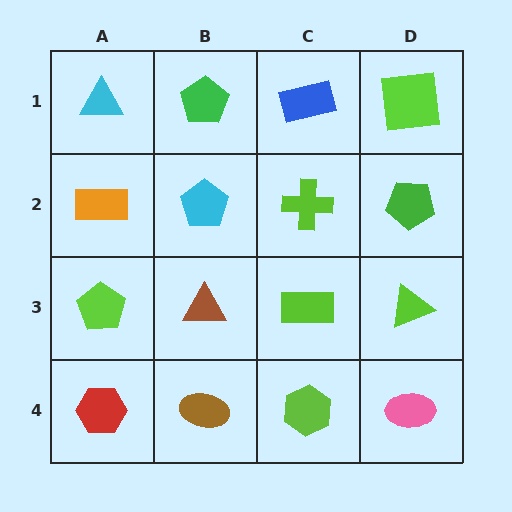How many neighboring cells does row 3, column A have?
3.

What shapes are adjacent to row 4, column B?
A brown triangle (row 3, column B), a red hexagon (row 4, column A), a lime hexagon (row 4, column C).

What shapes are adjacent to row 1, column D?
A green pentagon (row 2, column D), a blue rectangle (row 1, column C).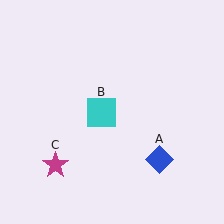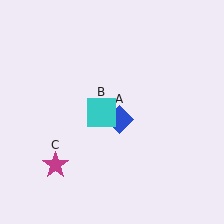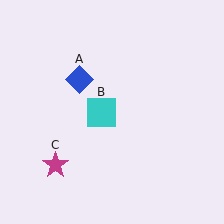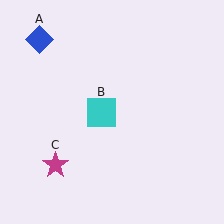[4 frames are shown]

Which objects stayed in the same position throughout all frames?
Cyan square (object B) and magenta star (object C) remained stationary.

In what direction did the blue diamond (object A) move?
The blue diamond (object A) moved up and to the left.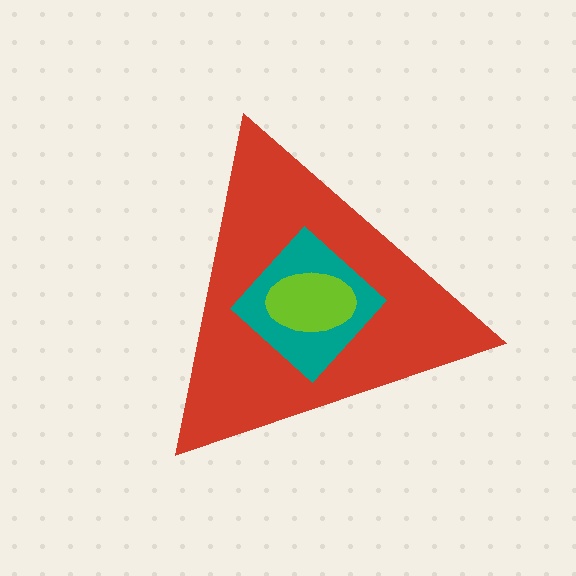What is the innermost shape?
The lime ellipse.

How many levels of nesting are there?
3.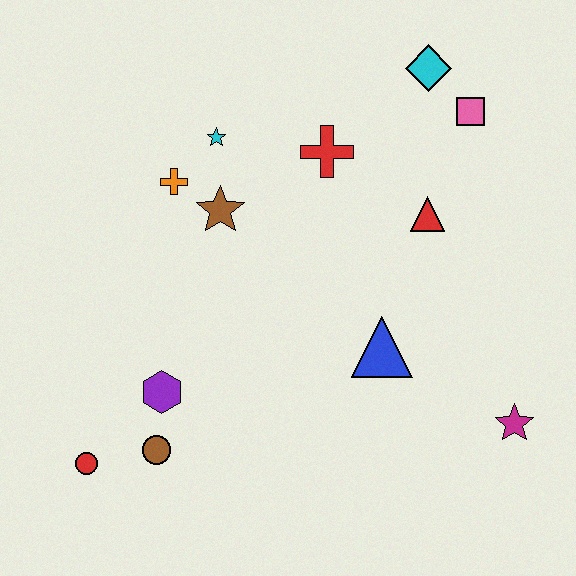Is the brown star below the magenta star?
No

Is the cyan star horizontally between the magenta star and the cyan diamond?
No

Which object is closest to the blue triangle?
The red triangle is closest to the blue triangle.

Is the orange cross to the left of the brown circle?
No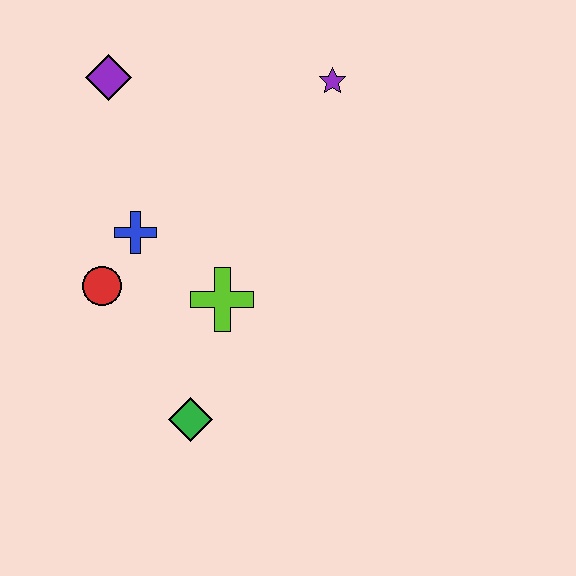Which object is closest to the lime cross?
The blue cross is closest to the lime cross.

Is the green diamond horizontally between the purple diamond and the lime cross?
Yes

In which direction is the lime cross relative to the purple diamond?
The lime cross is below the purple diamond.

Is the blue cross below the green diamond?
No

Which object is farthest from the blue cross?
The purple star is farthest from the blue cross.